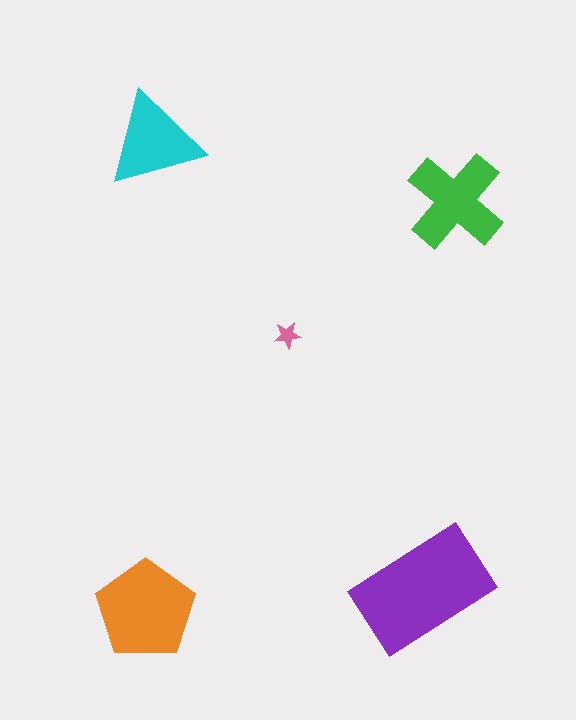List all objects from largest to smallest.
The purple rectangle, the orange pentagon, the green cross, the cyan triangle, the pink star.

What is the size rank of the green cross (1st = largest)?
3rd.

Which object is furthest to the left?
The orange pentagon is leftmost.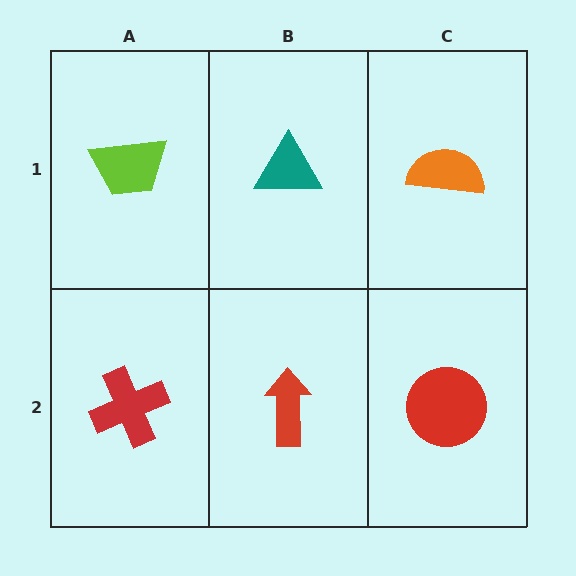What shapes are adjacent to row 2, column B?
A teal triangle (row 1, column B), a red cross (row 2, column A), a red circle (row 2, column C).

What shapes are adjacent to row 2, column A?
A lime trapezoid (row 1, column A), a red arrow (row 2, column B).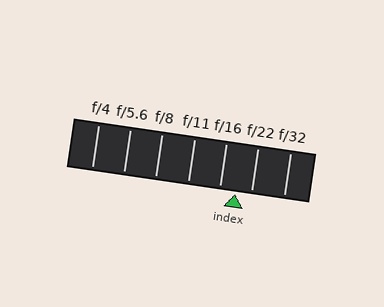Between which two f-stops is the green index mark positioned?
The index mark is between f/16 and f/22.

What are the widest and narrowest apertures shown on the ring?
The widest aperture shown is f/4 and the narrowest is f/32.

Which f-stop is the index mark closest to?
The index mark is closest to f/16.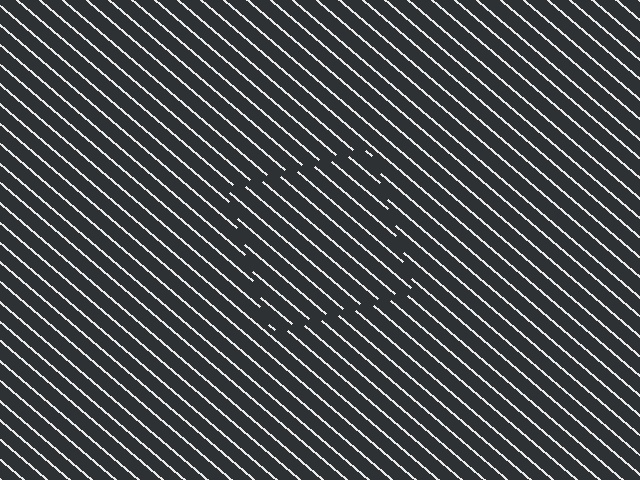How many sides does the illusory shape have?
4 sides — the line-ends trace a square.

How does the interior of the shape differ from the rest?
The interior of the shape contains the same grating, shifted by half a period — the contour is defined by the phase discontinuity where line-ends from the inner and outer gratings abut.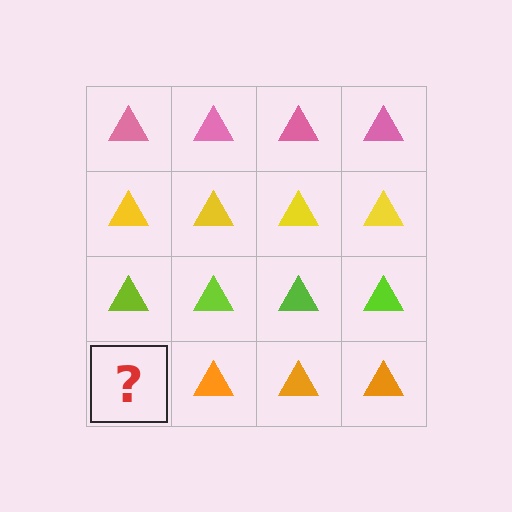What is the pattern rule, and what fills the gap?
The rule is that each row has a consistent color. The gap should be filled with an orange triangle.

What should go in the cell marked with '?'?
The missing cell should contain an orange triangle.